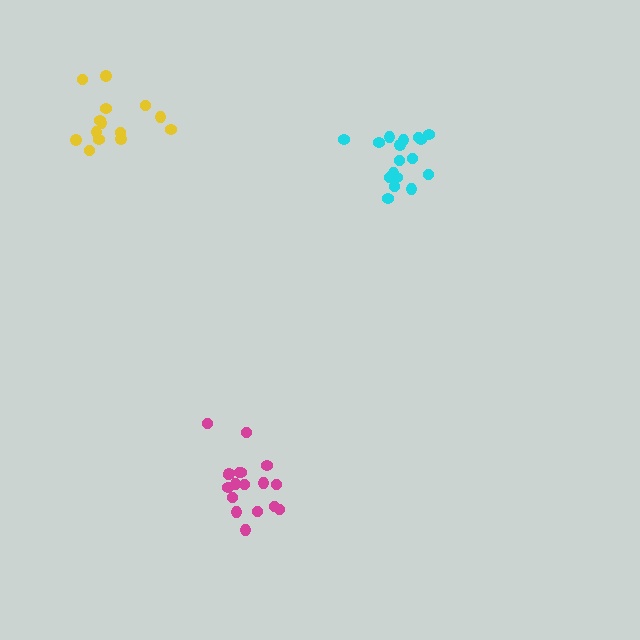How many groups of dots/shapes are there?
There are 3 groups.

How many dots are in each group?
Group 1: 14 dots, Group 2: 17 dots, Group 3: 18 dots (49 total).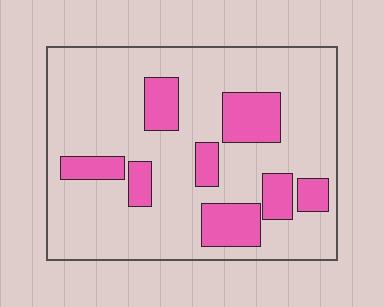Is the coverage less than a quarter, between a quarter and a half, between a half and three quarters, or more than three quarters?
Less than a quarter.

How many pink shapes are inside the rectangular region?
8.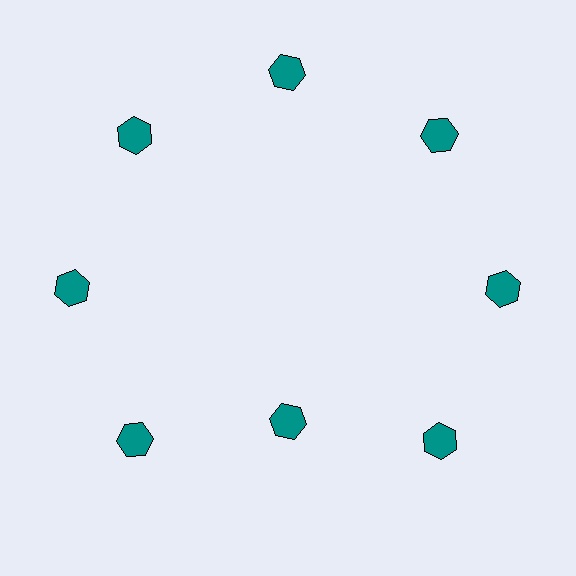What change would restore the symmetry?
The symmetry would be restored by moving it outward, back onto the ring so that all 8 hexagons sit at equal angles and equal distance from the center.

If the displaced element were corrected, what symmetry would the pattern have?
It would have 8-fold rotational symmetry — the pattern would map onto itself every 45 degrees.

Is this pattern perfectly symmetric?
No. The 8 teal hexagons are arranged in a ring, but one element near the 6 o'clock position is pulled inward toward the center, breaking the 8-fold rotational symmetry.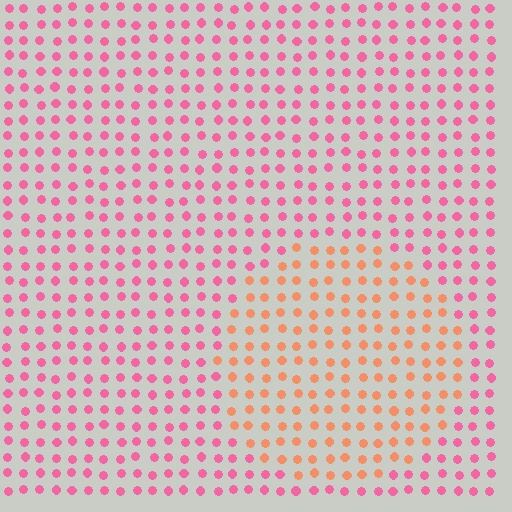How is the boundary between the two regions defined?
The boundary is defined purely by a slight shift in hue (about 43 degrees). Spacing, size, and orientation are identical on both sides.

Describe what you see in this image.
The image is filled with small pink elements in a uniform arrangement. A circle-shaped region is visible where the elements are tinted to a slightly different hue, forming a subtle color boundary.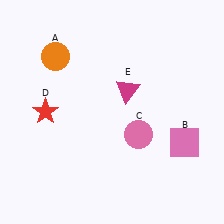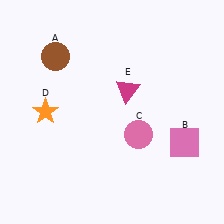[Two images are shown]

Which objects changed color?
A changed from orange to brown. D changed from red to orange.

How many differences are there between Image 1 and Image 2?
There are 2 differences between the two images.